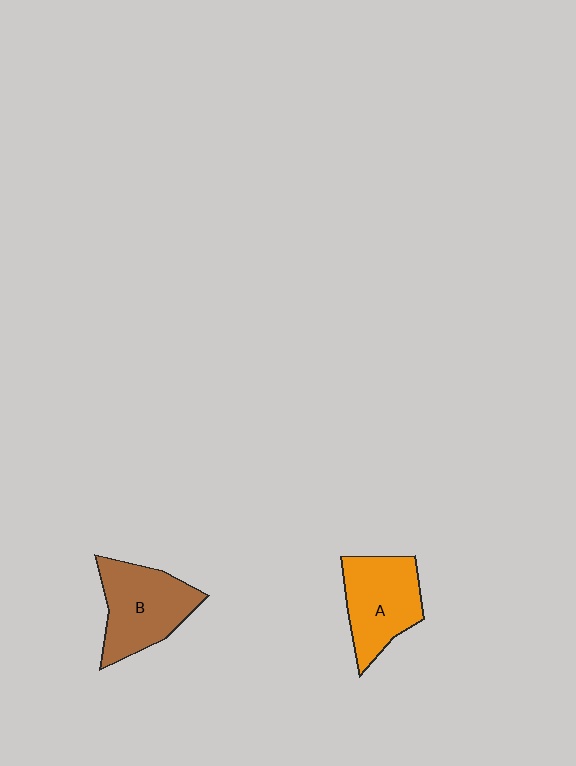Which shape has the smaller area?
Shape A (orange).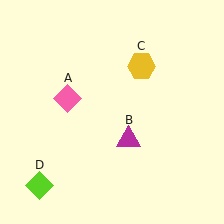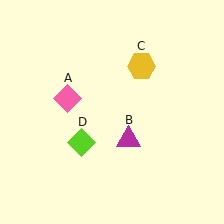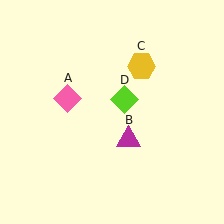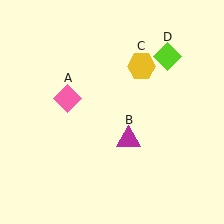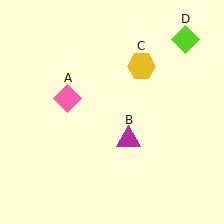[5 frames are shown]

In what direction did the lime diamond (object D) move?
The lime diamond (object D) moved up and to the right.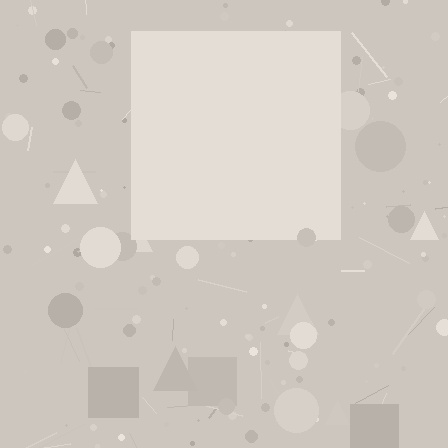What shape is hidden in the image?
A square is hidden in the image.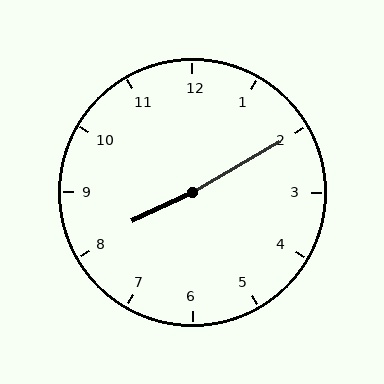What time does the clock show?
8:10.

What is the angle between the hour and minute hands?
Approximately 175 degrees.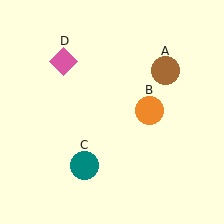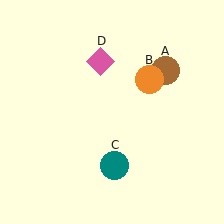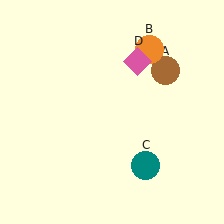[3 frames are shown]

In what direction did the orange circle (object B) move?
The orange circle (object B) moved up.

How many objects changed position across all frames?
3 objects changed position: orange circle (object B), teal circle (object C), pink diamond (object D).